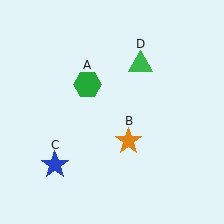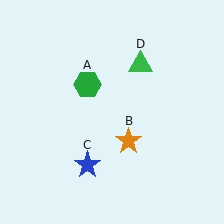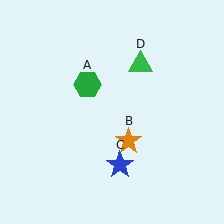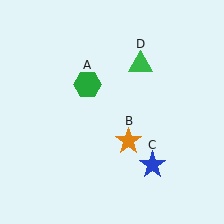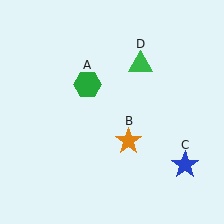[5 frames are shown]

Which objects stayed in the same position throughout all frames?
Green hexagon (object A) and orange star (object B) and green triangle (object D) remained stationary.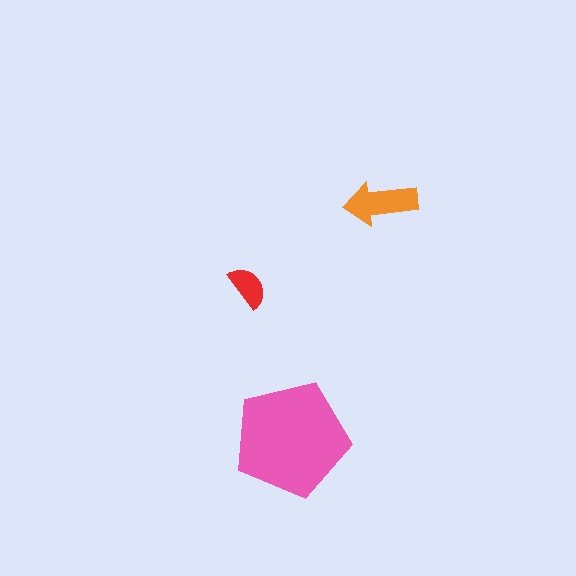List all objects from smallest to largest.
The red semicircle, the orange arrow, the pink pentagon.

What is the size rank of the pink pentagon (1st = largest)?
1st.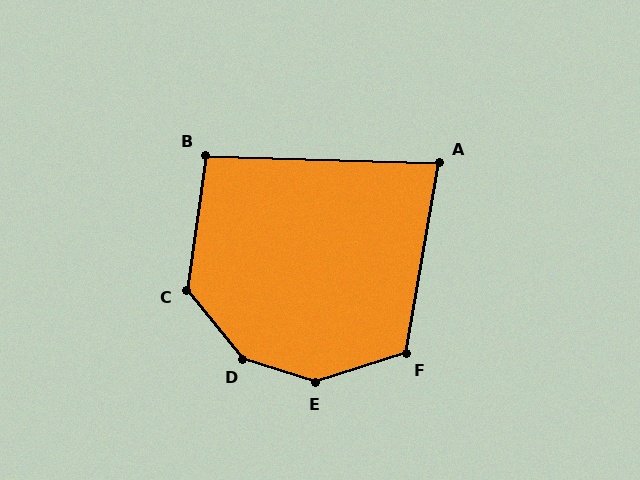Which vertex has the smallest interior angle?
A, at approximately 82 degrees.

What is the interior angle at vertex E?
Approximately 145 degrees (obtuse).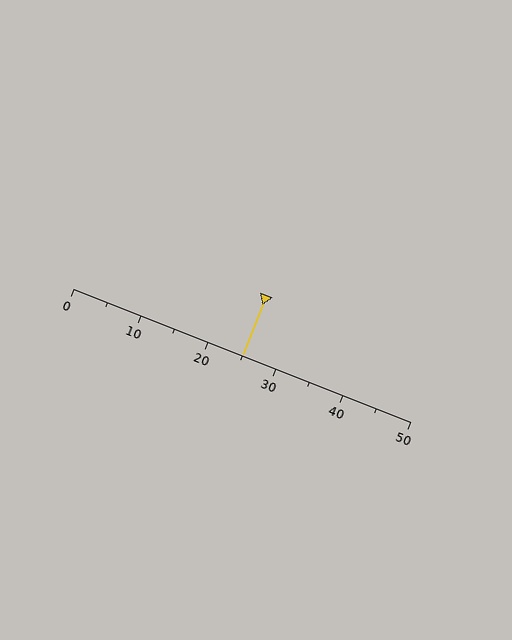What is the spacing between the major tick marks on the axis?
The major ticks are spaced 10 apart.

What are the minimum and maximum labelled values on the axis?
The axis runs from 0 to 50.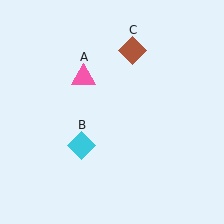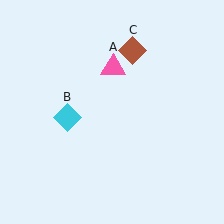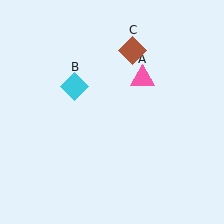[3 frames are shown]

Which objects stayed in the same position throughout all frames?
Brown diamond (object C) remained stationary.